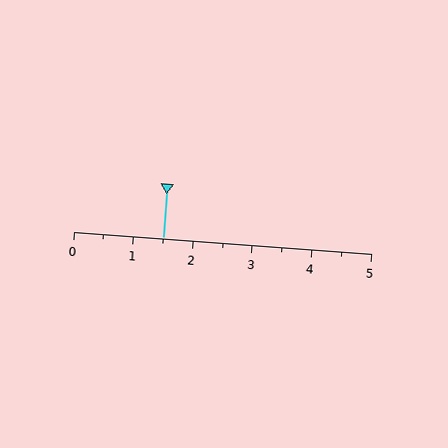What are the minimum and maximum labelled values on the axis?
The axis runs from 0 to 5.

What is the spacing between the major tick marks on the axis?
The major ticks are spaced 1 apart.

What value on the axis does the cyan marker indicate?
The marker indicates approximately 1.5.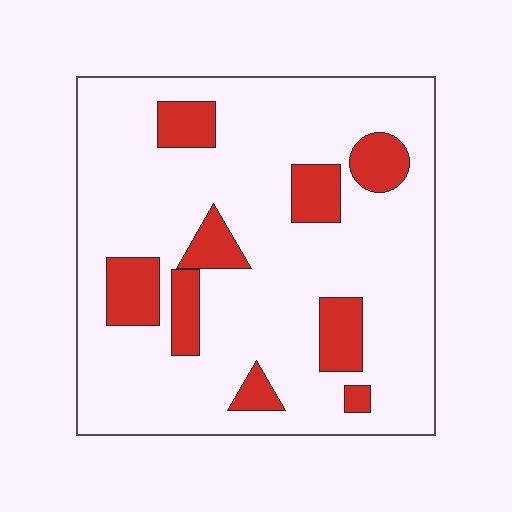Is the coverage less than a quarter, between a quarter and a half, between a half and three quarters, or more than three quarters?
Less than a quarter.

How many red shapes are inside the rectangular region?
9.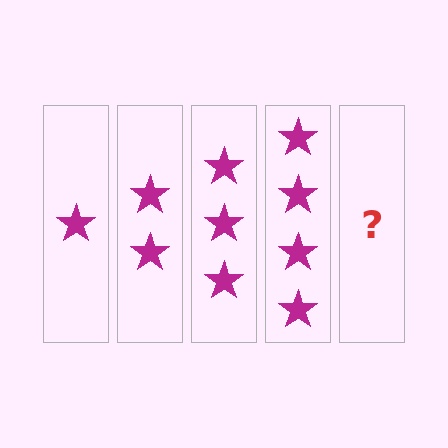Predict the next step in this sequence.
The next step is 5 stars.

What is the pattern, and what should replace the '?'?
The pattern is that each step adds one more star. The '?' should be 5 stars.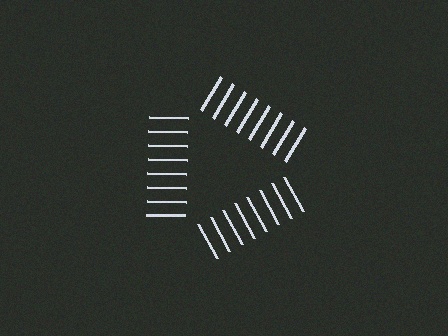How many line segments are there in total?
24 — 8 along each of the 3 edges.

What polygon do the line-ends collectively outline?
An illusory triangle — the line segments terminate on its edges but no continuous stroke is drawn.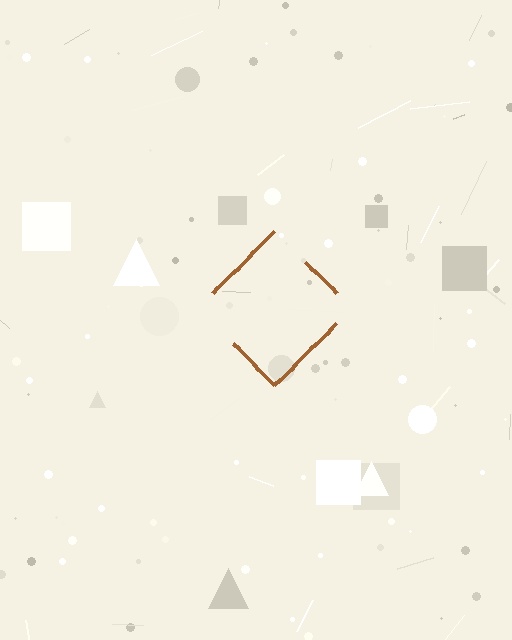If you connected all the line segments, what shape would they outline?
They would outline a diamond.